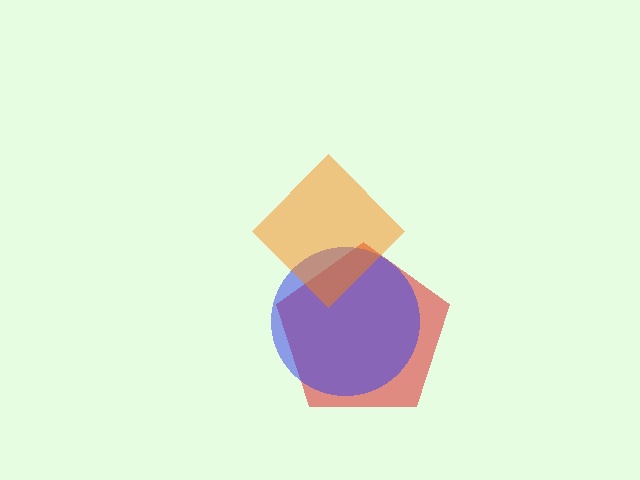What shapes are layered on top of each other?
The layered shapes are: a red pentagon, a blue circle, an orange diamond.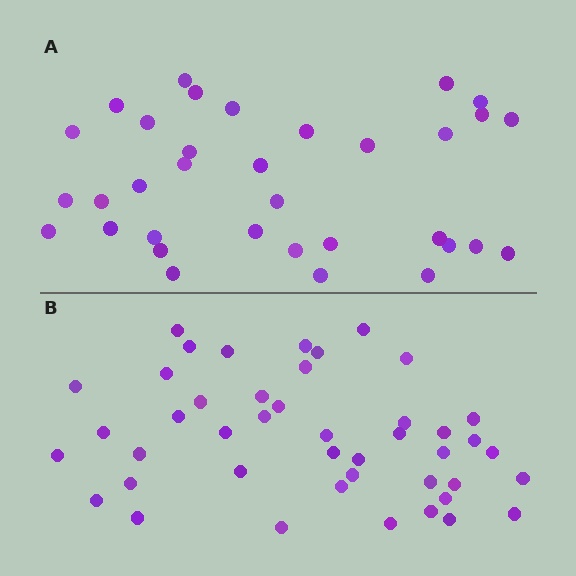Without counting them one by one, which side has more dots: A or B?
Region B (the bottom region) has more dots.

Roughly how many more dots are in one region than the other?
Region B has roughly 10 or so more dots than region A.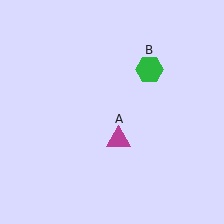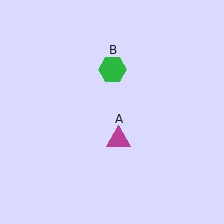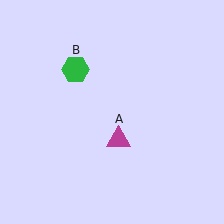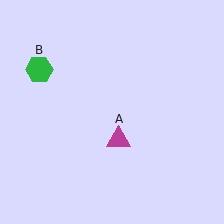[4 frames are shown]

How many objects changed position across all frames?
1 object changed position: green hexagon (object B).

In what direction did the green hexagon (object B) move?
The green hexagon (object B) moved left.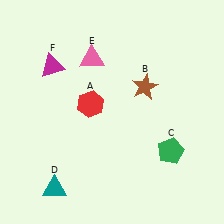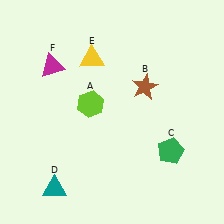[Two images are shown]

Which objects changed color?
A changed from red to lime. E changed from pink to yellow.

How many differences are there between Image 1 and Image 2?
There are 2 differences between the two images.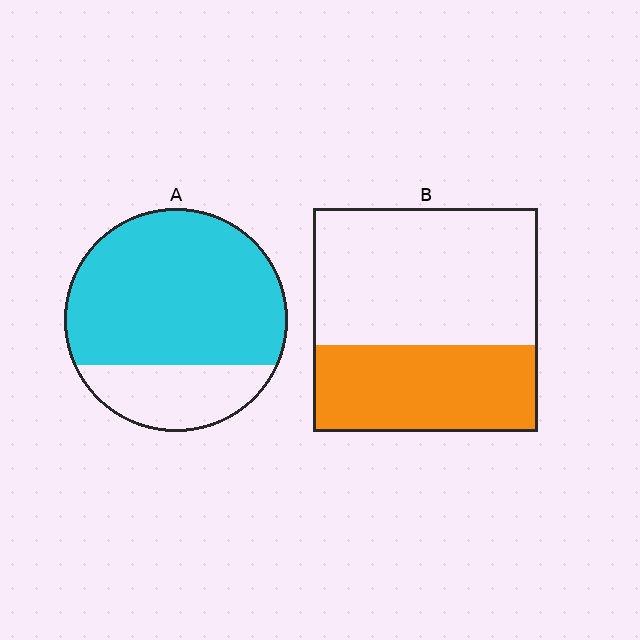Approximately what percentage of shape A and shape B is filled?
A is approximately 75% and B is approximately 40%.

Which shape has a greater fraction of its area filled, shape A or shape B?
Shape A.